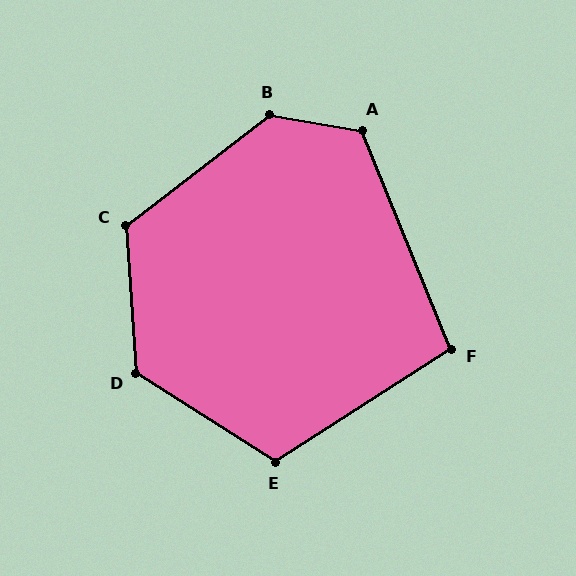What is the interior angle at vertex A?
Approximately 122 degrees (obtuse).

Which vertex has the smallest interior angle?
F, at approximately 101 degrees.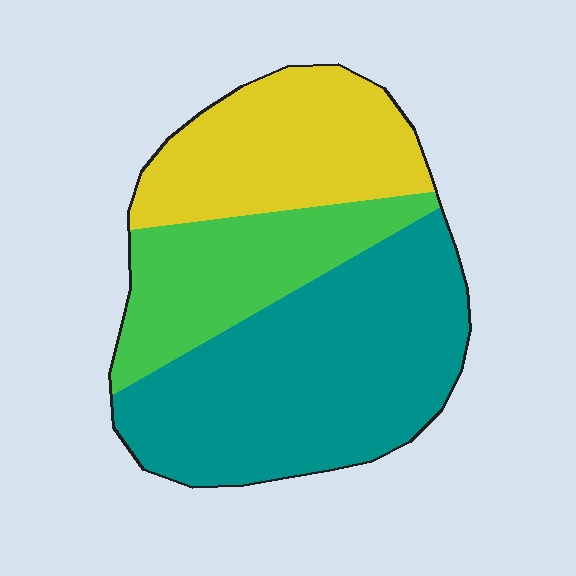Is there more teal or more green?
Teal.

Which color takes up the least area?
Green, at roughly 25%.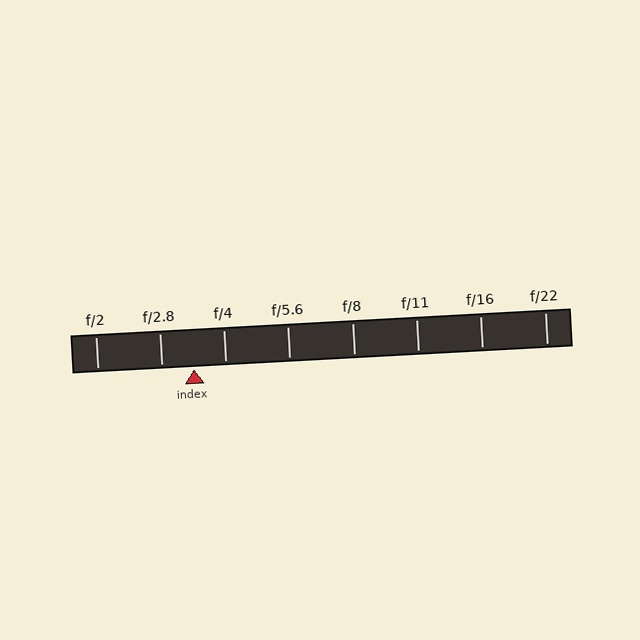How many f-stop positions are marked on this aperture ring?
There are 8 f-stop positions marked.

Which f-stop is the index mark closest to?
The index mark is closest to f/2.8.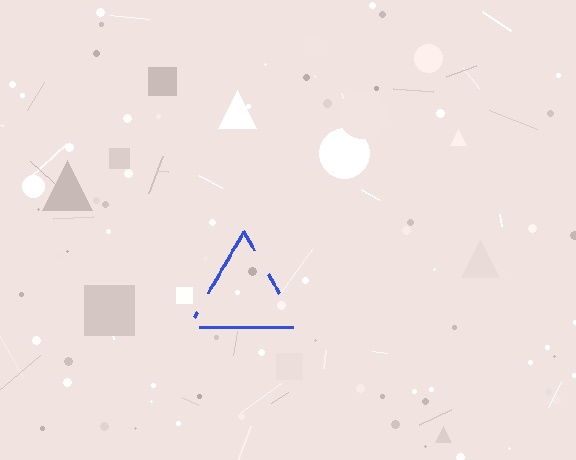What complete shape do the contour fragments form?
The contour fragments form a triangle.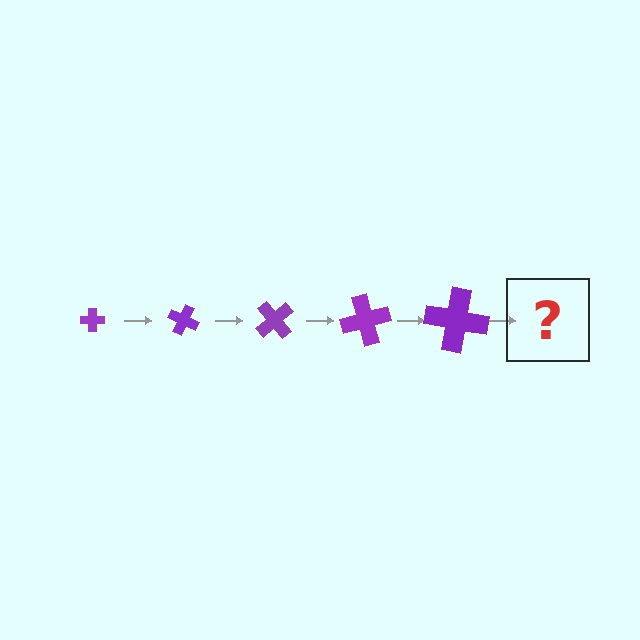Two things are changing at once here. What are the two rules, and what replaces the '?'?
The two rules are that the cross grows larger each step and it rotates 25 degrees each step. The '?' should be a cross, larger than the previous one and rotated 125 degrees from the start.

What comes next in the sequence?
The next element should be a cross, larger than the previous one and rotated 125 degrees from the start.